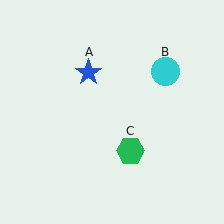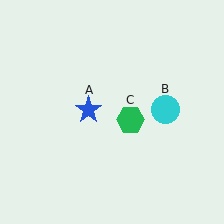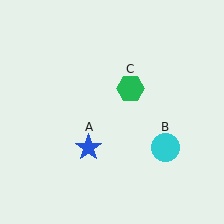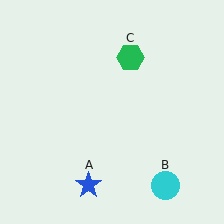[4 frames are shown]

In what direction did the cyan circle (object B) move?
The cyan circle (object B) moved down.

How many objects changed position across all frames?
3 objects changed position: blue star (object A), cyan circle (object B), green hexagon (object C).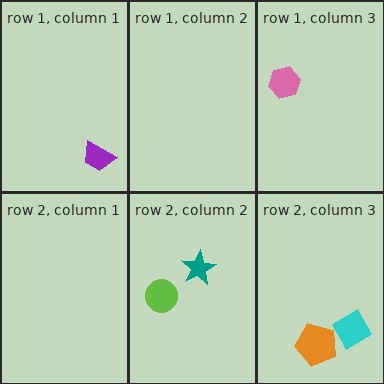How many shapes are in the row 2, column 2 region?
2.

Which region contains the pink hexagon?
The row 1, column 3 region.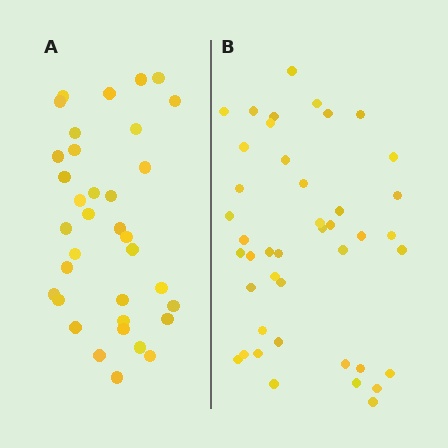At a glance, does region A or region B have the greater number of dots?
Region B (the right region) has more dots.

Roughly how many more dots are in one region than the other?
Region B has roughly 8 or so more dots than region A.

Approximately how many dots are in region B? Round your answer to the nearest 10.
About 40 dots. (The exact count is 43, which rounds to 40.)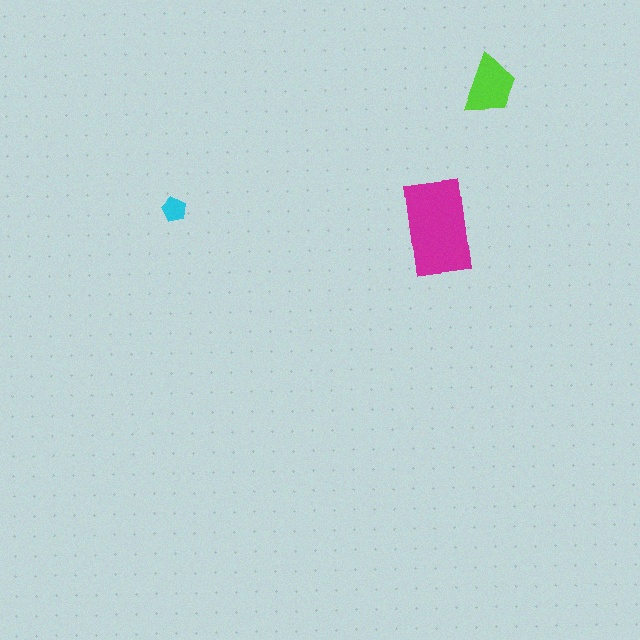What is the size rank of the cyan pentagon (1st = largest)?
3rd.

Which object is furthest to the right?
The lime trapezoid is rightmost.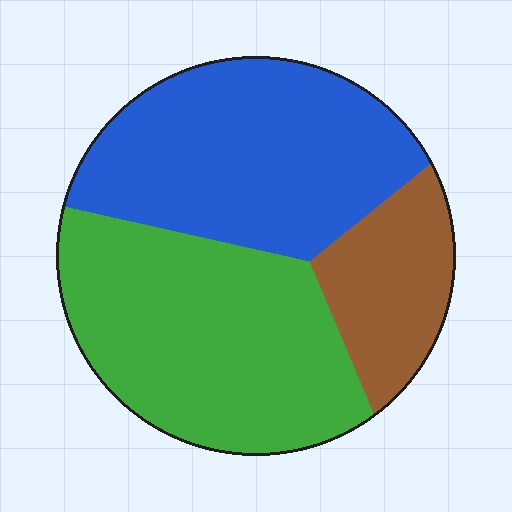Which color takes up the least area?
Brown, at roughly 15%.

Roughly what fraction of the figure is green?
Green takes up about two fifths (2/5) of the figure.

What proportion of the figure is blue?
Blue takes up about two fifths (2/5) of the figure.